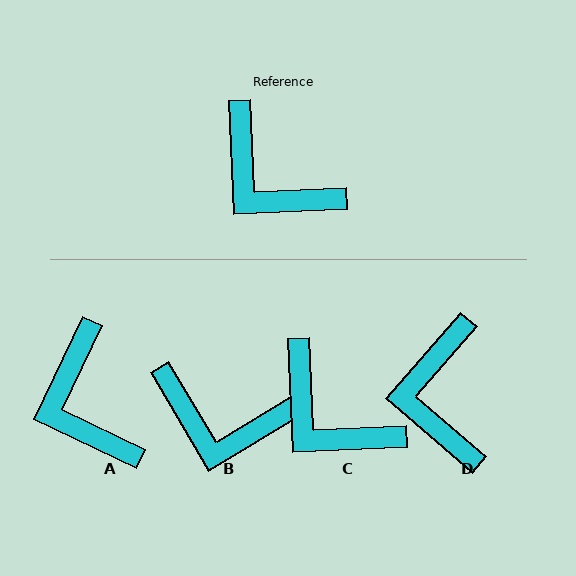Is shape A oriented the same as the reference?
No, it is off by about 28 degrees.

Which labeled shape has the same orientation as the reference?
C.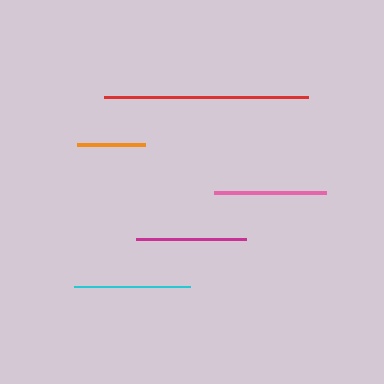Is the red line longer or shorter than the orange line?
The red line is longer than the orange line.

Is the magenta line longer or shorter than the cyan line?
The cyan line is longer than the magenta line.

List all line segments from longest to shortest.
From longest to shortest: red, cyan, pink, magenta, orange.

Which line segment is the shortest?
The orange line is the shortest at approximately 68 pixels.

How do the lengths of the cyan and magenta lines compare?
The cyan and magenta lines are approximately the same length.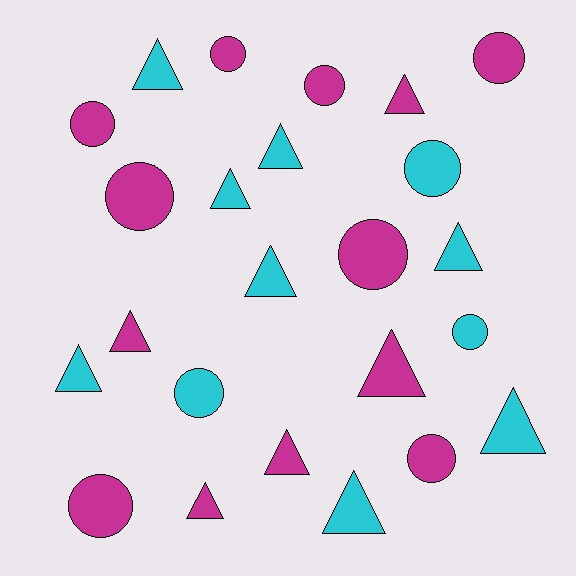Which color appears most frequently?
Magenta, with 13 objects.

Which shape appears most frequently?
Triangle, with 13 objects.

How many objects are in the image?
There are 24 objects.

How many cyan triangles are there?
There are 8 cyan triangles.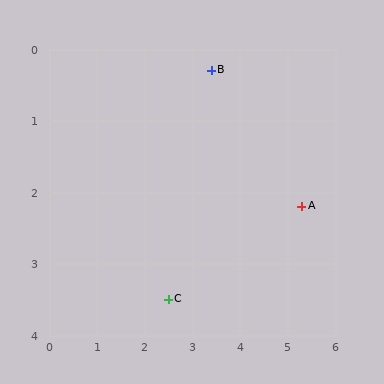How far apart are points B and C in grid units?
Points B and C are about 3.3 grid units apart.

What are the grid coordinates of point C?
Point C is at approximately (2.5, 3.5).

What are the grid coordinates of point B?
Point B is at approximately (3.4, 0.3).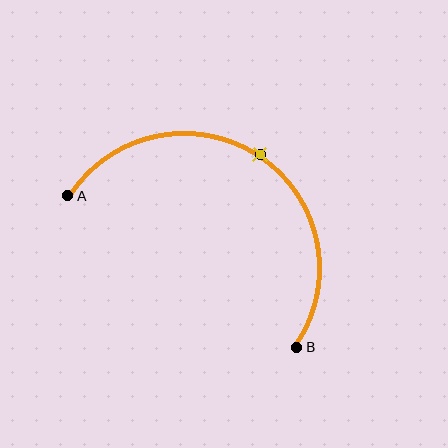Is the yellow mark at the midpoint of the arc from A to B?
Yes. The yellow mark lies on the arc at equal arc-length from both A and B — it is the arc midpoint.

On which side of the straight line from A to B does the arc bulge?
The arc bulges above the straight line connecting A and B.